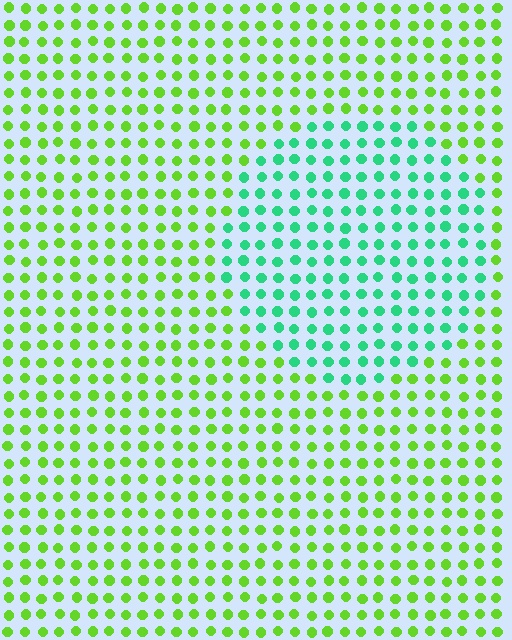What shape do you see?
I see a circle.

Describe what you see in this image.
The image is filled with small lime elements in a uniform arrangement. A circle-shaped region is visible where the elements are tinted to a slightly different hue, forming a subtle color boundary.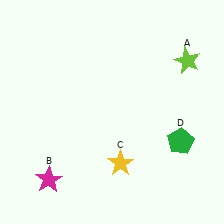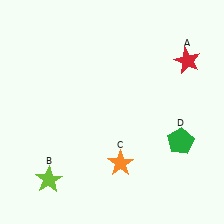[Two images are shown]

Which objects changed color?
A changed from lime to red. B changed from magenta to lime. C changed from yellow to orange.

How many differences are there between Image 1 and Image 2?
There are 3 differences between the two images.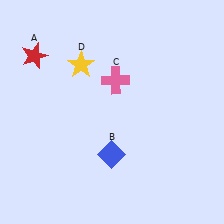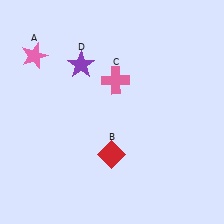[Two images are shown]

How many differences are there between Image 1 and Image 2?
There are 3 differences between the two images.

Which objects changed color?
A changed from red to pink. B changed from blue to red. D changed from yellow to purple.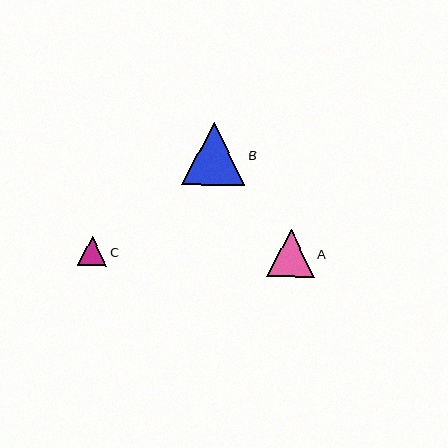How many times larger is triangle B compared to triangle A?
Triangle B is approximately 1.3 times the size of triangle A.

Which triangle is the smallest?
Triangle C is the smallest with a size of approximately 29 pixels.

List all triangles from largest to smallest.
From largest to smallest: B, A, C.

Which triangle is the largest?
Triangle B is the largest with a size of approximately 63 pixels.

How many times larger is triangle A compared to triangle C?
Triangle A is approximately 1.6 times the size of triangle C.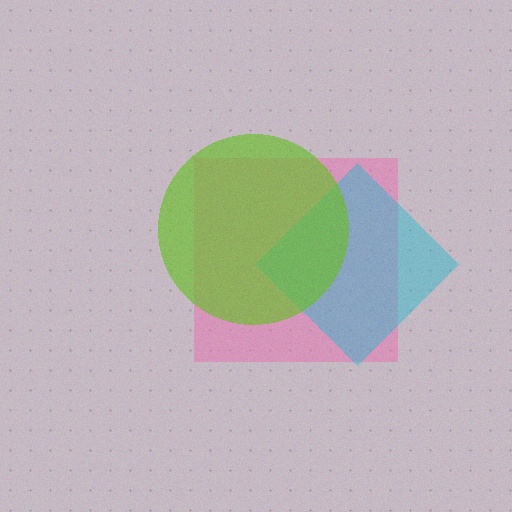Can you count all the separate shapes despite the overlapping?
Yes, there are 3 separate shapes.